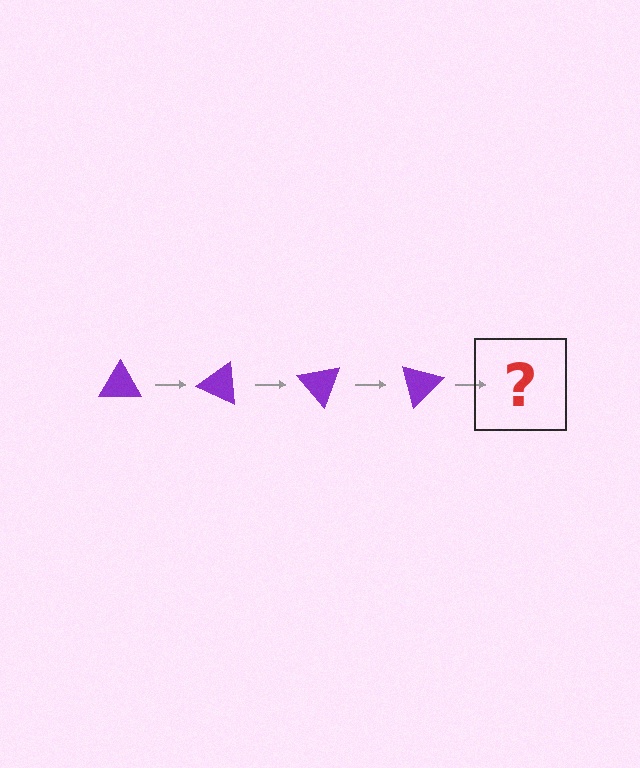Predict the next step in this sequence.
The next step is a purple triangle rotated 100 degrees.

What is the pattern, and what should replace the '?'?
The pattern is that the triangle rotates 25 degrees each step. The '?' should be a purple triangle rotated 100 degrees.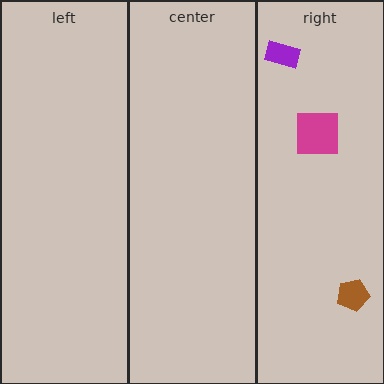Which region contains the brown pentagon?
The right region.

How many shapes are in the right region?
3.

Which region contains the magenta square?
The right region.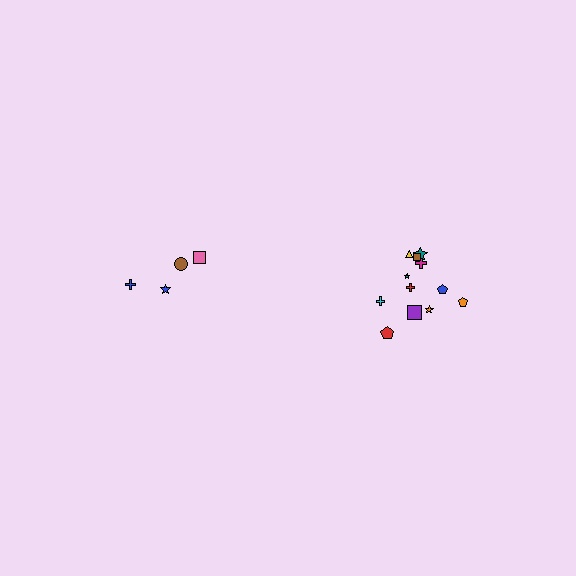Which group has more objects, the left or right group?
The right group.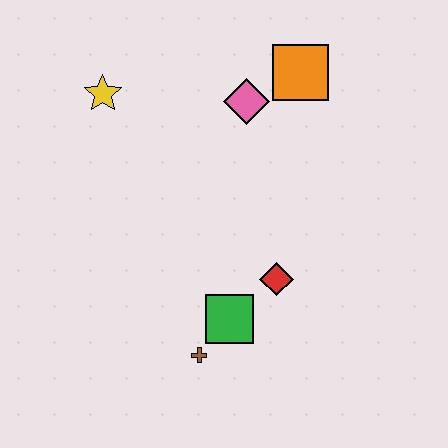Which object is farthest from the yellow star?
The brown cross is farthest from the yellow star.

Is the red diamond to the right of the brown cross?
Yes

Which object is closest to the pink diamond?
The orange square is closest to the pink diamond.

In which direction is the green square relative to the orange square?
The green square is below the orange square.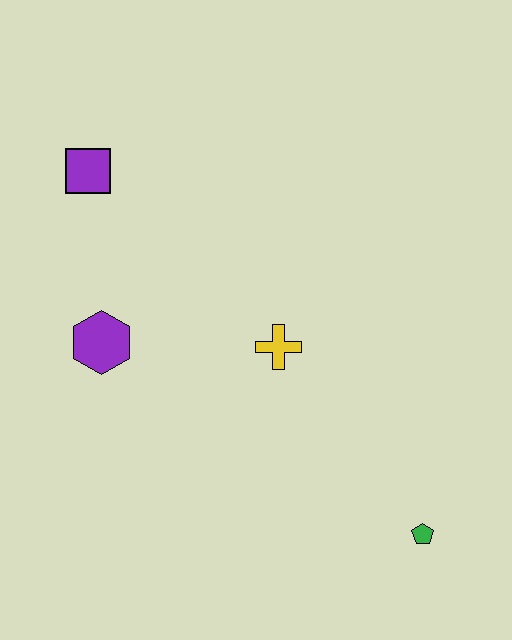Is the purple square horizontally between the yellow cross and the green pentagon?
No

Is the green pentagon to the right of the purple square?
Yes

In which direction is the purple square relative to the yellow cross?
The purple square is to the left of the yellow cross.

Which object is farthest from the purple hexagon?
The green pentagon is farthest from the purple hexagon.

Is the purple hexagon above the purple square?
No